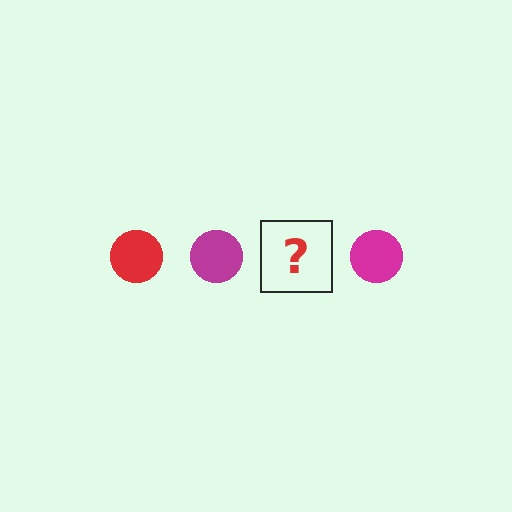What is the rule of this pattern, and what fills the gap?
The rule is that the pattern cycles through red, magenta circles. The gap should be filled with a red circle.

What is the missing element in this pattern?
The missing element is a red circle.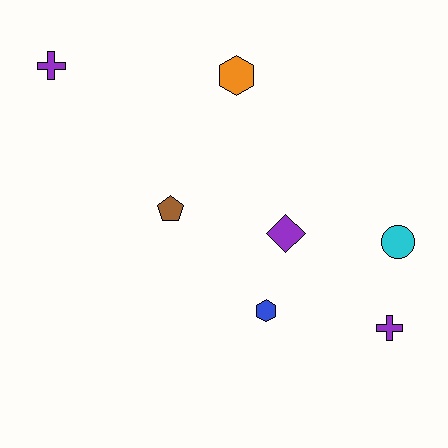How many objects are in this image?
There are 7 objects.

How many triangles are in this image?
There are no triangles.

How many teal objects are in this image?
There are no teal objects.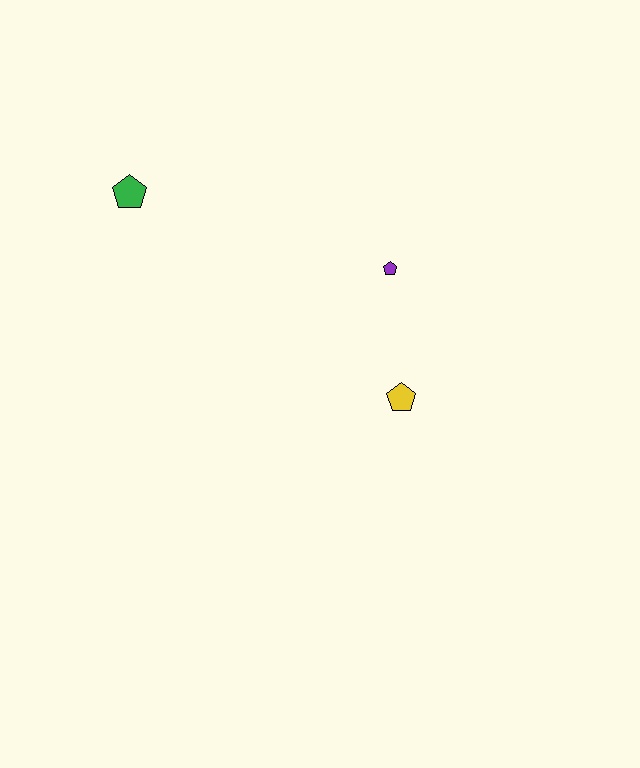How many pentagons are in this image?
There are 3 pentagons.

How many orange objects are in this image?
There are no orange objects.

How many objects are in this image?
There are 3 objects.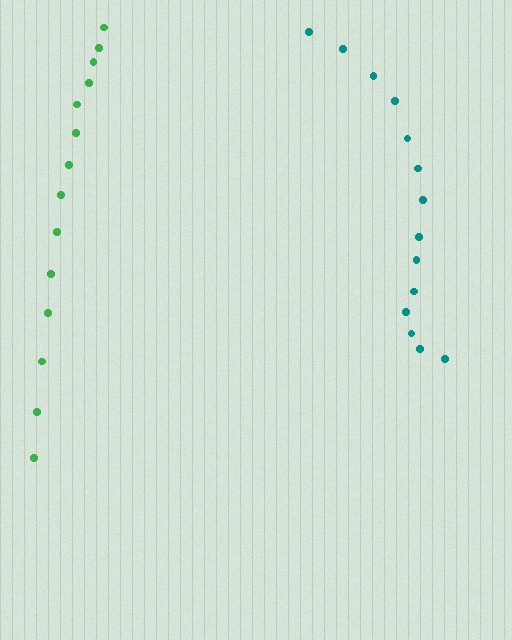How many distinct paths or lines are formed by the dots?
There are 2 distinct paths.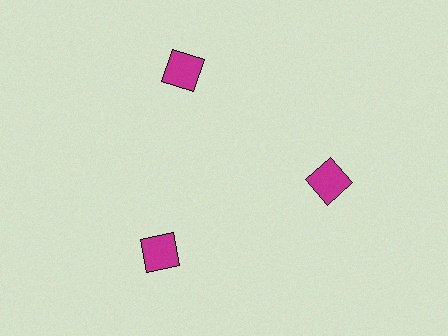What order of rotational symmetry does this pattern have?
This pattern has 3-fold rotational symmetry.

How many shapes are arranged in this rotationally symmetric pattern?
There are 3 shapes, arranged in 3 groups of 1.